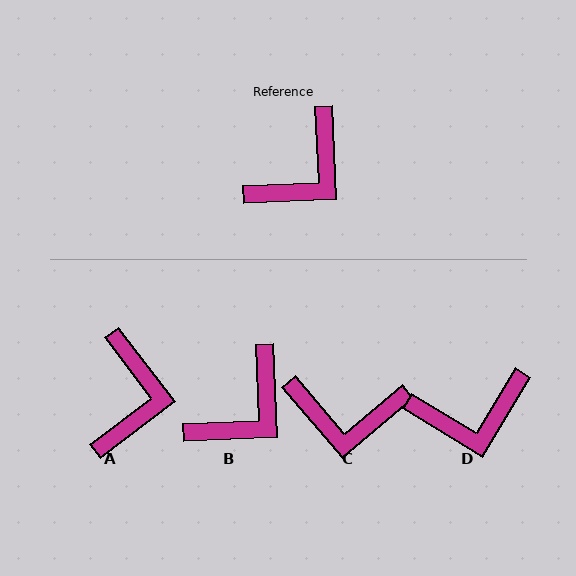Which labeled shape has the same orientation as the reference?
B.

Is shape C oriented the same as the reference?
No, it is off by about 52 degrees.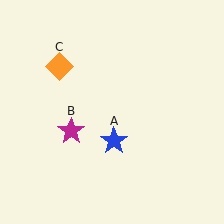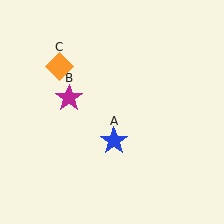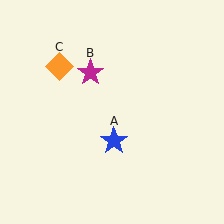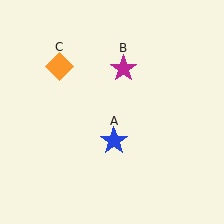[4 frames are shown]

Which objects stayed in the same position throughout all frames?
Blue star (object A) and orange diamond (object C) remained stationary.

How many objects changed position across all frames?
1 object changed position: magenta star (object B).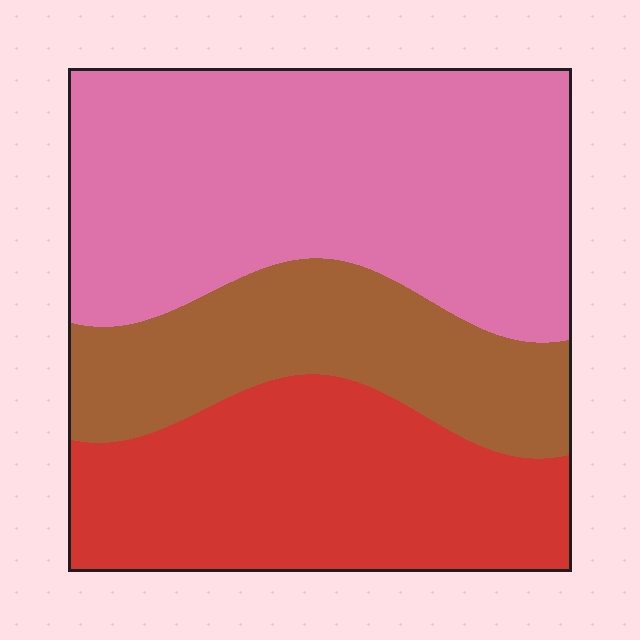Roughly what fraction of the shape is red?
Red takes up about one third (1/3) of the shape.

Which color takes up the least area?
Brown, at roughly 25%.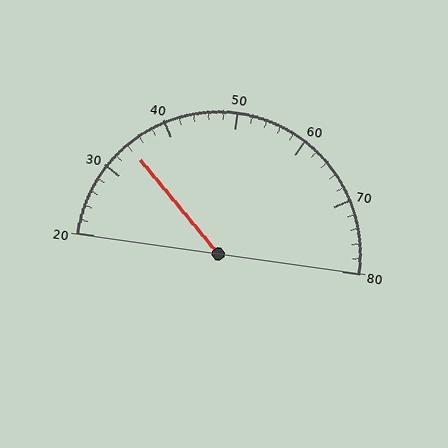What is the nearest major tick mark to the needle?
The nearest major tick mark is 30.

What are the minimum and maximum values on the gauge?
The gauge ranges from 20 to 80.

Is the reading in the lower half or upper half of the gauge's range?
The reading is in the lower half of the range (20 to 80).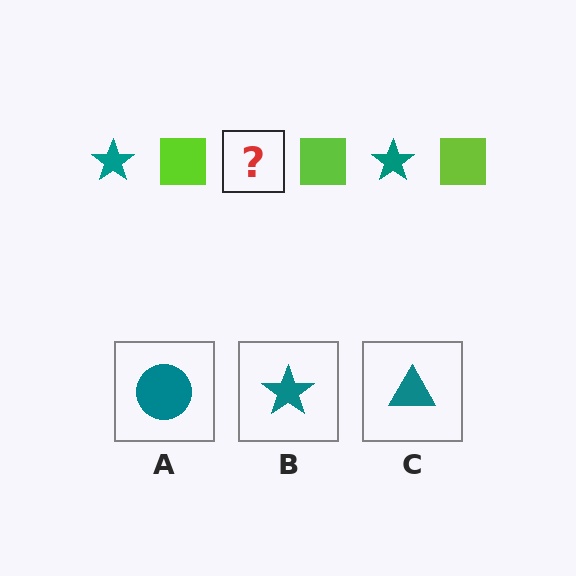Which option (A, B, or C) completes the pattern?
B.